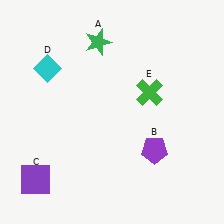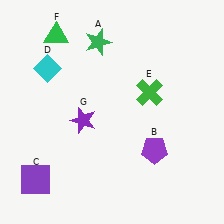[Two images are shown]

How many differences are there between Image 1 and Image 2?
There are 2 differences between the two images.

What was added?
A green triangle (F), a purple star (G) were added in Image 2.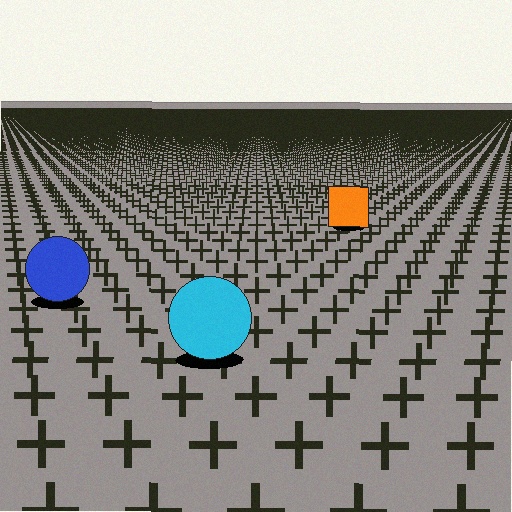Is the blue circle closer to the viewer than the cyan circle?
No. The cyan circle is closer — you can tell from the texture gradient: the ground texture is coarser near it.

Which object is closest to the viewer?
The cyan circle is closest. The texture marks near it are larger and more spread out.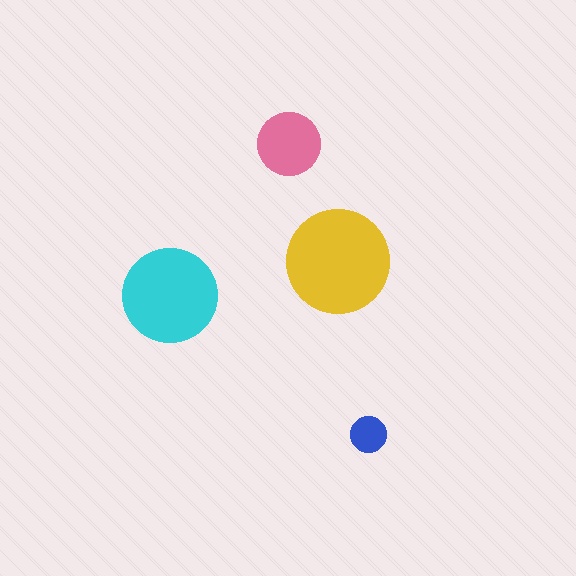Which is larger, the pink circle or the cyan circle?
The cyan one.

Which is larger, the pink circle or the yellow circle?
The yellow one.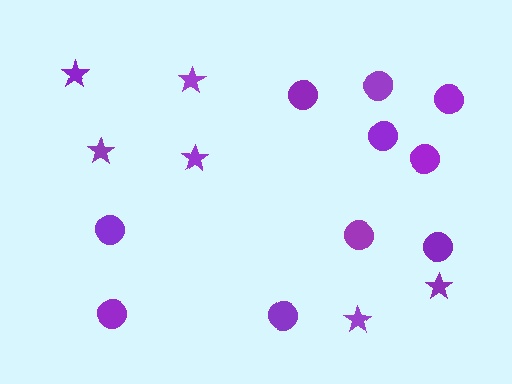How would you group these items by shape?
There are 2 groups: one group of stars (6) and one group of circles (10).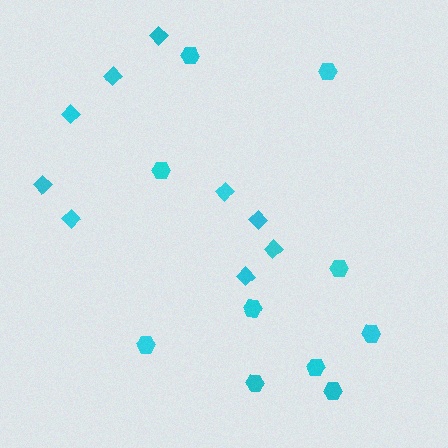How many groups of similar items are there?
There are 2 groups: one group of hexagons (10) and one group of diamonds (9).